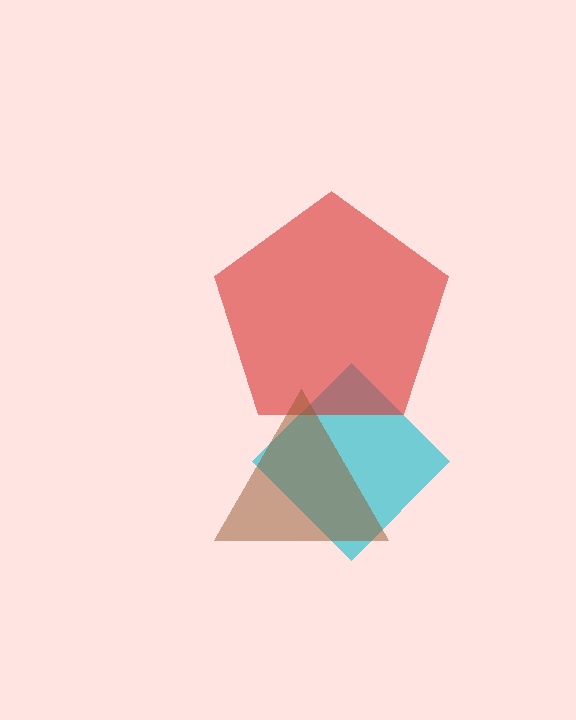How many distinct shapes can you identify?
There are 3 distinct shapes: a cyan diamond, a red pentagon, a brown triangle.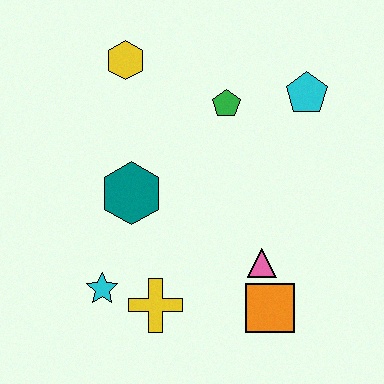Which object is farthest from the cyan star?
The cyan pentagon is farthest from the cyan star.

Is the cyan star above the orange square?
Yes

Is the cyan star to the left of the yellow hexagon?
Yes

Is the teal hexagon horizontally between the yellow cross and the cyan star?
Yes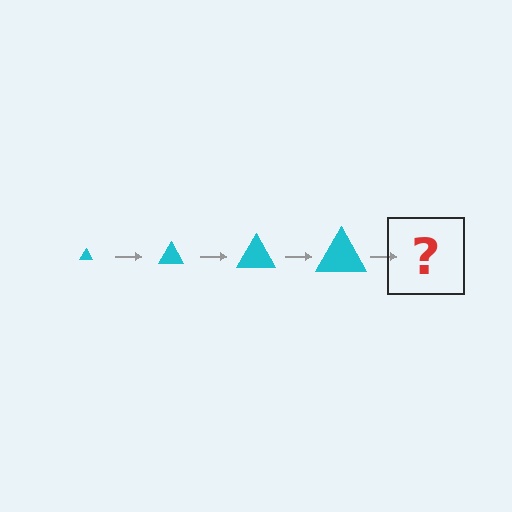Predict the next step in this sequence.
The next step is a cyan triangle, larger than the previous one.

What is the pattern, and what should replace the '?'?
The pattern is that the triangle gets progressively larger each step. The '?' should be a cyan triangle, larger than the previous one.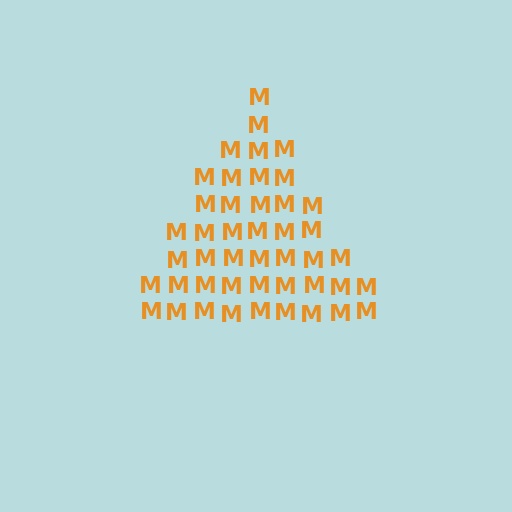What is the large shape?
The large shape is a triangle.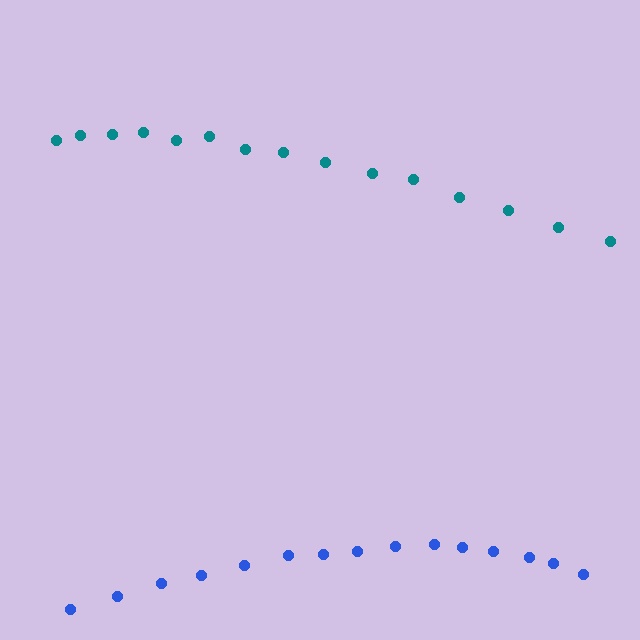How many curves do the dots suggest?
There are 2 distinct paths.